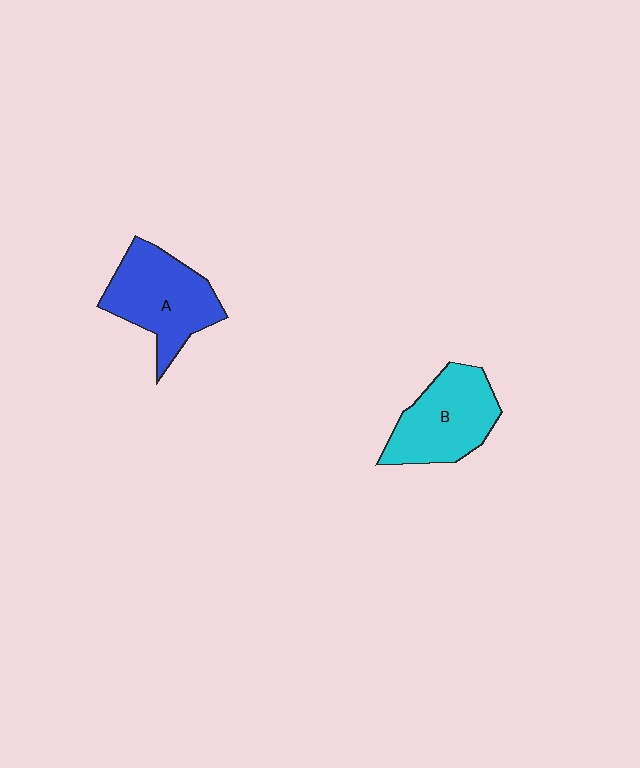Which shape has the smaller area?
Shape B (cyan).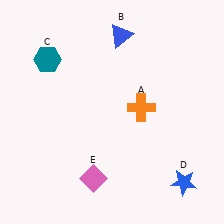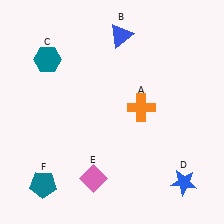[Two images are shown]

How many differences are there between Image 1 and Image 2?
There is 1 difference between the two images.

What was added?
A teal pentagon (F) was added in Image 2.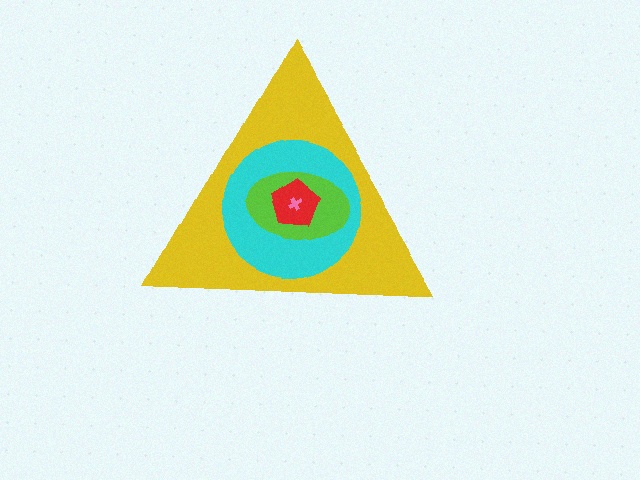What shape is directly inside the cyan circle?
The lime ellipse.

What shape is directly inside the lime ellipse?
The red pentagon.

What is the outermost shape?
The yellow triangle.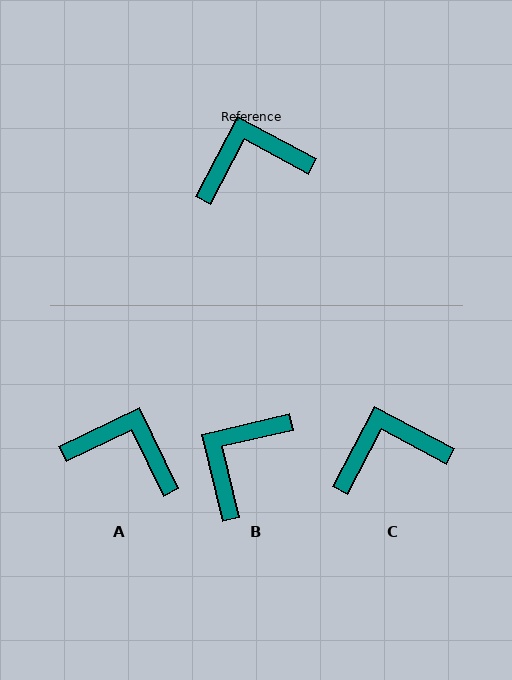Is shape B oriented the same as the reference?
No, it is off by about 41 degrees.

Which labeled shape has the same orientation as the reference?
C.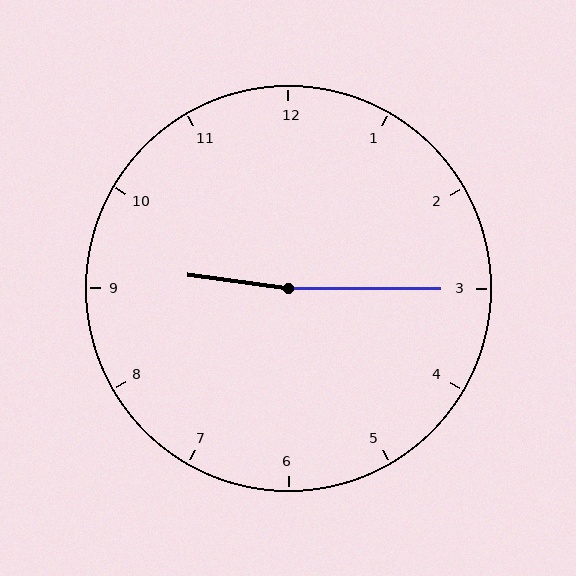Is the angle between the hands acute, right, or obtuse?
It is obtuse.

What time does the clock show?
9:15.